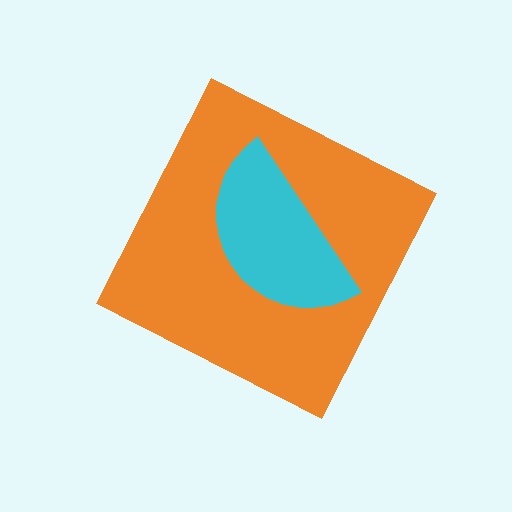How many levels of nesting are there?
2.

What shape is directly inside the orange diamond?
The cyan semicircle.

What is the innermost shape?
The cyan semicircle.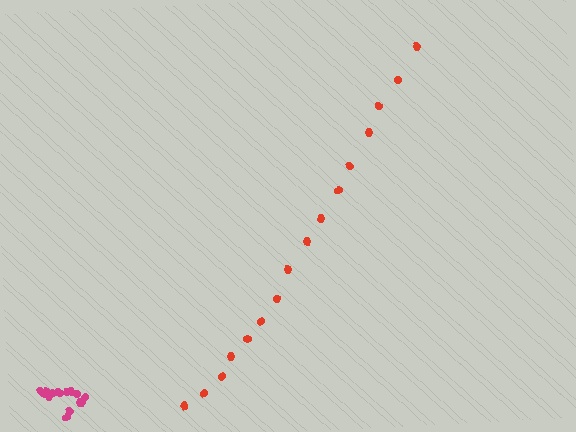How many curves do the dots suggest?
There are 2 distinct paths.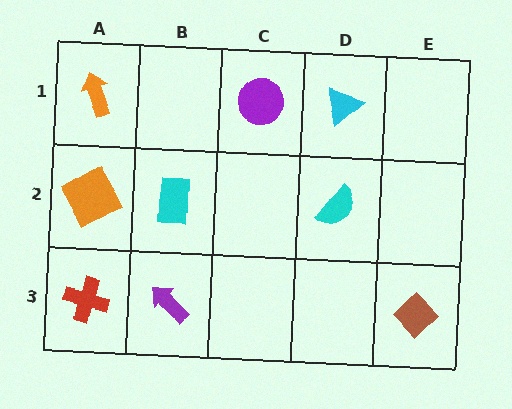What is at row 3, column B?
A purple arrow.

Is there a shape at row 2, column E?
No, that cell is empty.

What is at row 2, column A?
An orange square.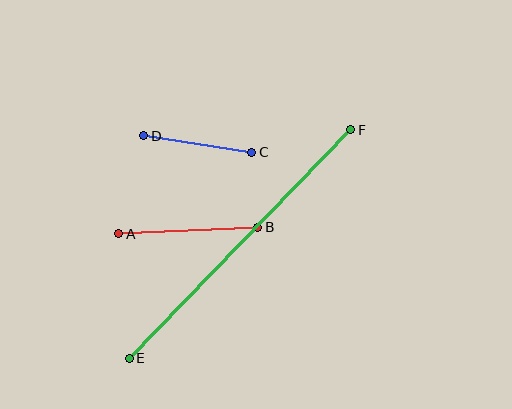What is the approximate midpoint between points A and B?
The midpoint is at approximately (188, 231) pixels.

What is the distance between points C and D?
The distance is approximately 109 pixels.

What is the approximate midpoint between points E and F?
The midpoint is at approximately (240, 244) pixels.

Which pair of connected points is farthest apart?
Points E and F are farthest apart.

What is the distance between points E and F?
The distance is approximately 318 pixels.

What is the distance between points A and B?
The distance is approximately 139 pixels.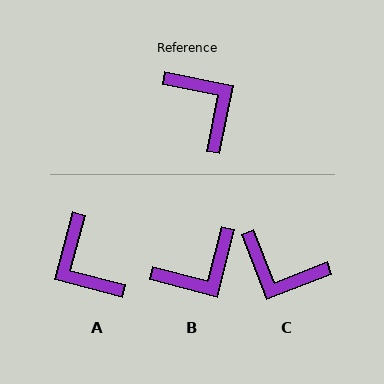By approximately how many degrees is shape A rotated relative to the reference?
Approximately 178 degrees counter-clockwise.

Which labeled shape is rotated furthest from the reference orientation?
A, about 178 degrees away.